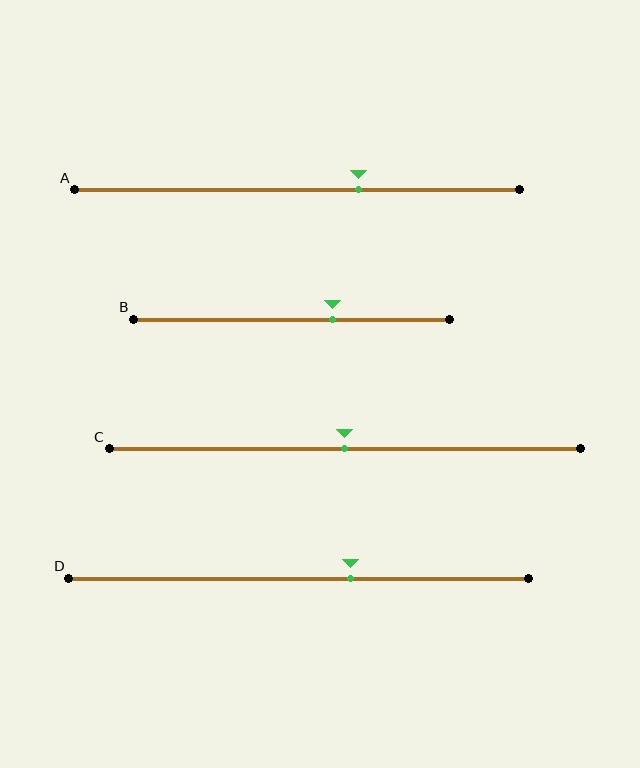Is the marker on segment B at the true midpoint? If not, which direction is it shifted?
No, the marker on segment B is shifted to the right by about 13% of the segment length.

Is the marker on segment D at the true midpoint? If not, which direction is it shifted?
No, the marker on segment D is shifted to the right by about 11% of the segment length.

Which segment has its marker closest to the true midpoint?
Segment C has its marker closest to the true midpoint.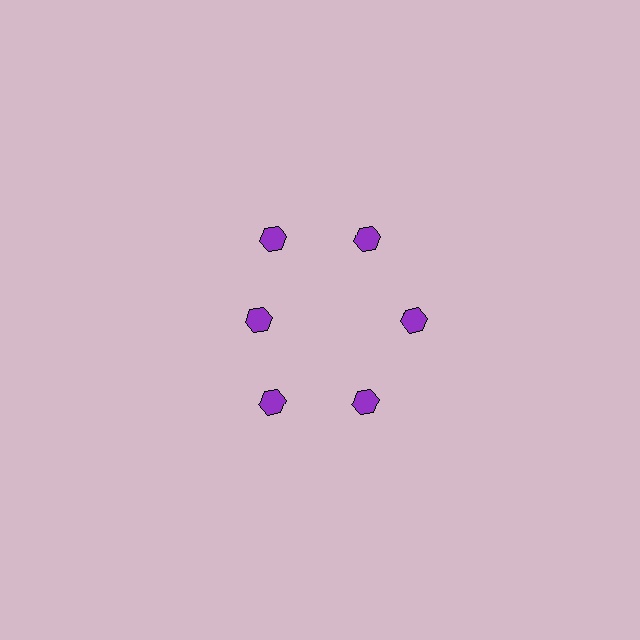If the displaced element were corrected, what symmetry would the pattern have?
It would have 6-fold rotational symmetry — the pattern would map onto itself every 60 degrees.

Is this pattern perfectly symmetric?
No. The 6 purple hexagons are arranged in a ring, but one element near the 9 o'clock position is pulled inward toward the center, breaking the 6-fold rotational symmetry.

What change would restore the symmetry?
The symmetry would be restored by moving it outward, back onto the ring so that all 6 hexagons sit at equal angles and equal distance from the center.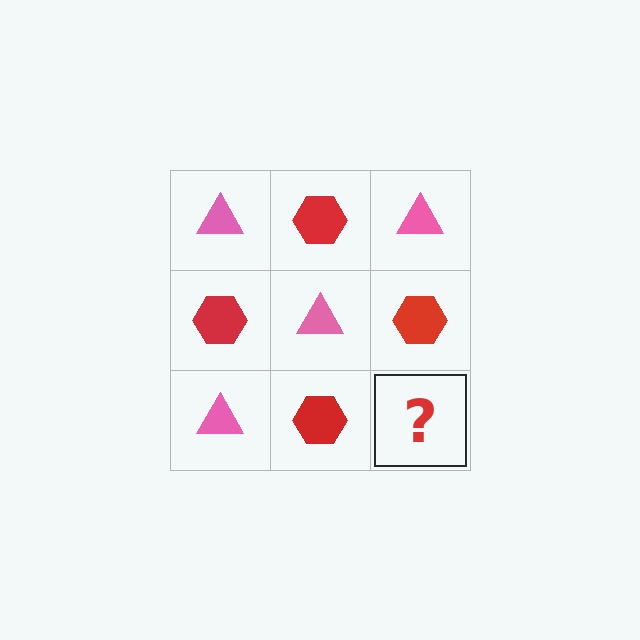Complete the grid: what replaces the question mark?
The question mark should be replaced with a pink triangle.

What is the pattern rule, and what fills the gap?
The rule is that it alternates pink triangle and red hexagon in a checkerboard pattern. The gap should be filled with a pink triangle.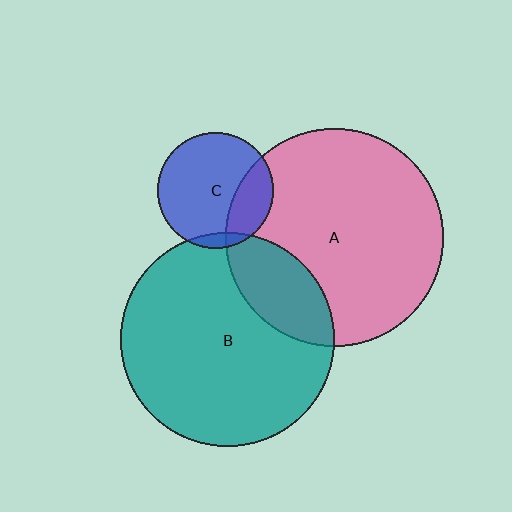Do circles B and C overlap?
Yes.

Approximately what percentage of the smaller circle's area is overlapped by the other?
Approximately 5%.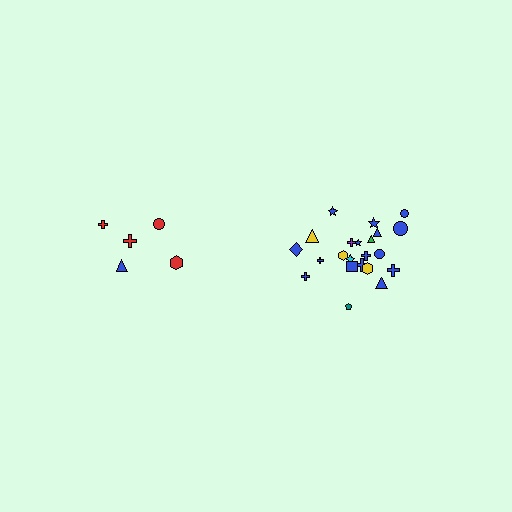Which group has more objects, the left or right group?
The right group.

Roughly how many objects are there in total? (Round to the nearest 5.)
Roughly 25 objects in total.